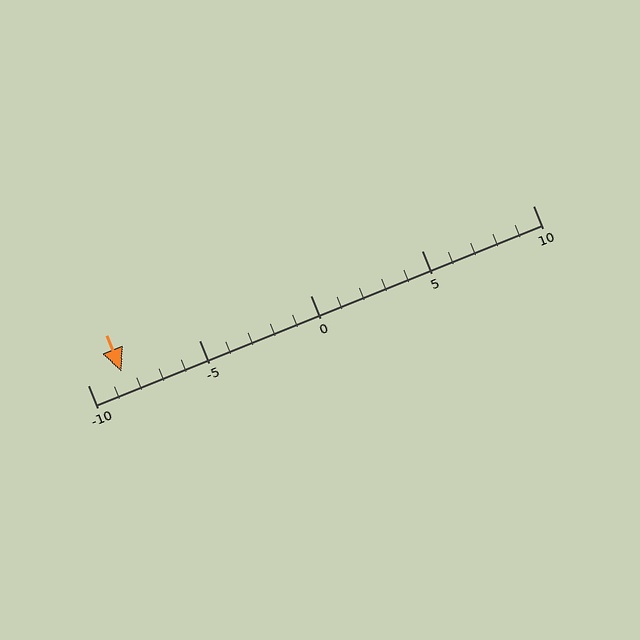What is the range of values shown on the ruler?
The ruler shows values from -10 to 10.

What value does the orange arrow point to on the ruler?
The orange arrow points to approximately -8.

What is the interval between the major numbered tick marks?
The major tick marks are spaced 5 units apart.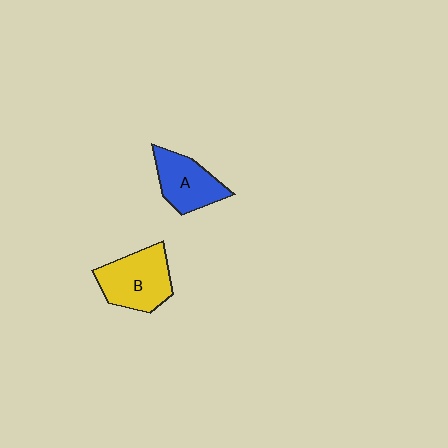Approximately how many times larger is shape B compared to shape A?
Approximately 1.2 times.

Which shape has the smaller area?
Shape A (blue).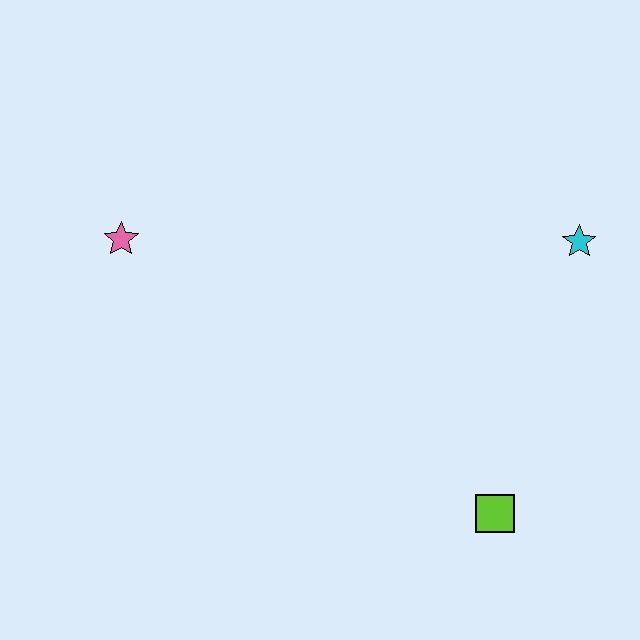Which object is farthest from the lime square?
The pink star is farthest from the lime square.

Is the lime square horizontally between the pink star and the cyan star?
Yes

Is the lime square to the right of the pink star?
Yes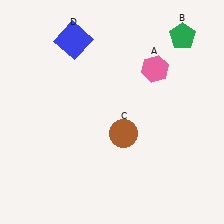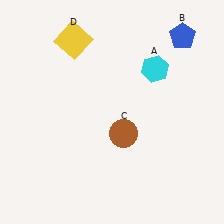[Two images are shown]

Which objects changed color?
A changed from pink to cyan. B changed from green to blue. D changed from blue to yellow.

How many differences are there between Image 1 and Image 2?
There are 3 differences between the two images.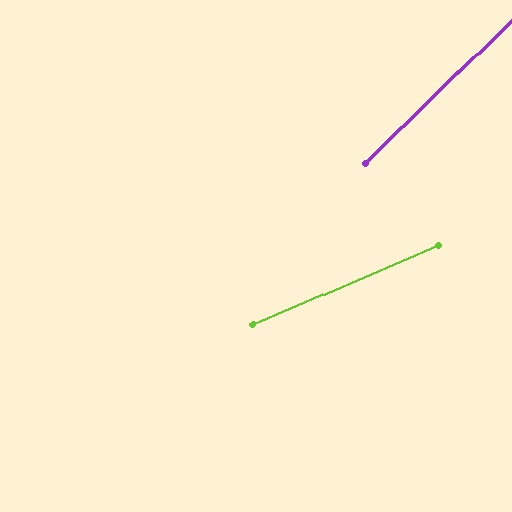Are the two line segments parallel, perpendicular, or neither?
Neither parallel nor perpendicular — they differ by about 21°.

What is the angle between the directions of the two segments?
Approximately 21 degrees.